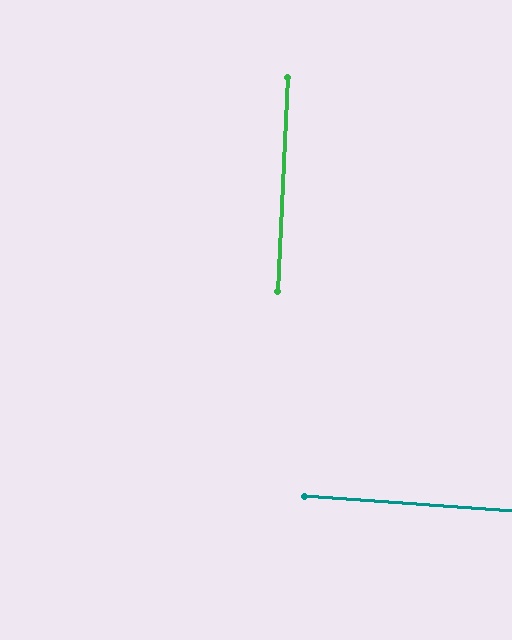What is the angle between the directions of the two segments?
Approximately 89 degrees.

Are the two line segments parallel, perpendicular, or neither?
Perpendicular — they meet at approximately 89°.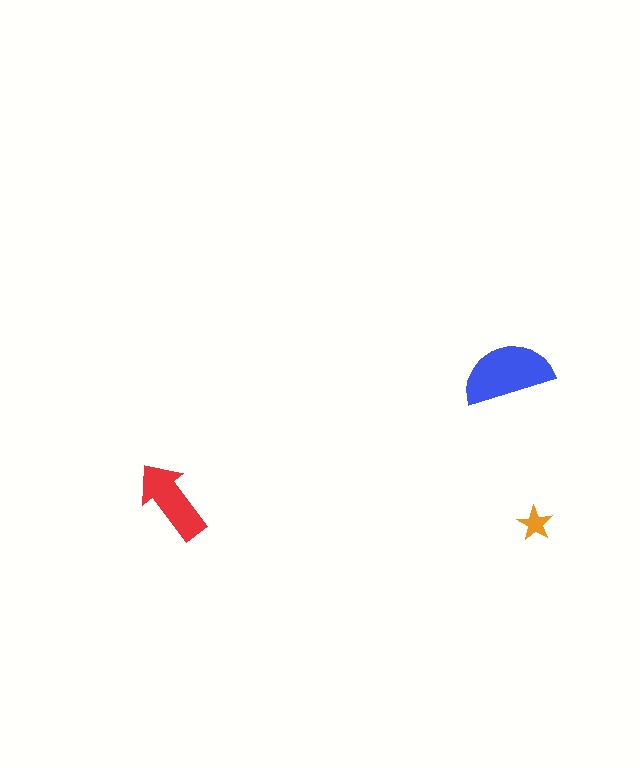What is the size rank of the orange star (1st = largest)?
3rd.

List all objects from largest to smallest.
The blue semicircle, the red arrow, the orange star.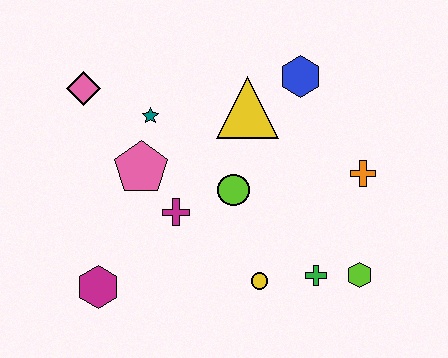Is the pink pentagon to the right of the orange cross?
No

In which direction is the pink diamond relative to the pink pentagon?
The pink diamond is above the pink pentagon.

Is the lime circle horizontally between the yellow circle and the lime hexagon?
No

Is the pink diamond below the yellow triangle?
No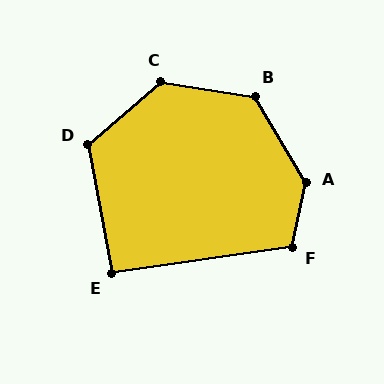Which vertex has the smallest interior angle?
E, at approximately 92 degrees.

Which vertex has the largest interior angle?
A, at approximately 137 degrees.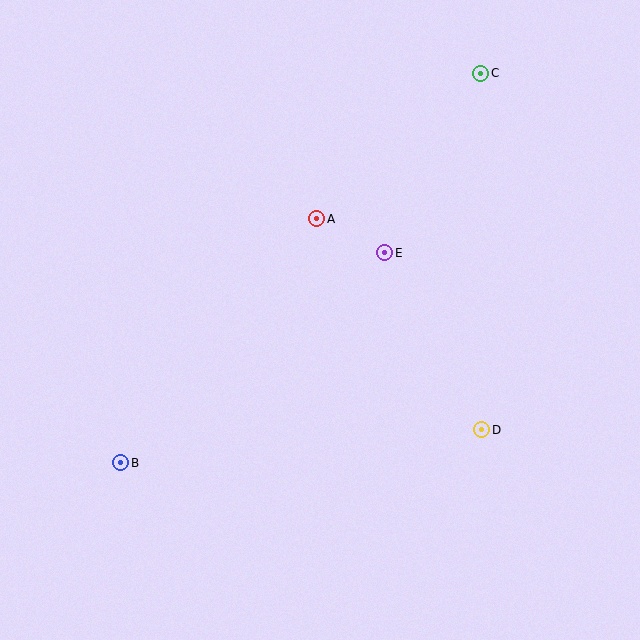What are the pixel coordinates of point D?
Point D is at (482, 430).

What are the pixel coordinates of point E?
Point E is at (385, 253).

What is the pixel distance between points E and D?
The distance between E and D is 202 pixels.